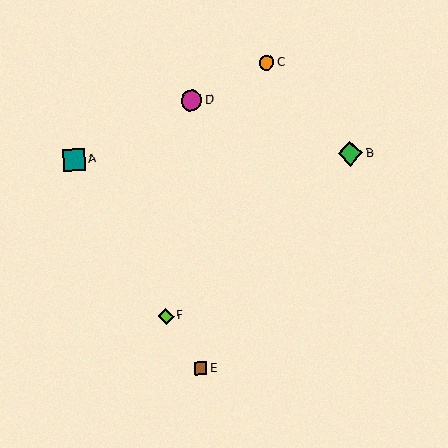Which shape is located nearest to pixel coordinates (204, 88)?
The magenta circle (labeled D) at (191, 100) is nearest to that location.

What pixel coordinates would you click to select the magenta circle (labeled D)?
Click at (191, 100) to select the magenta circle D.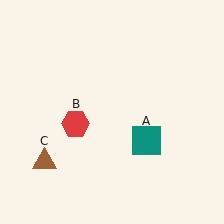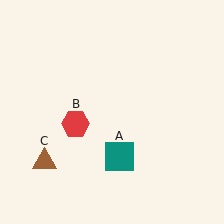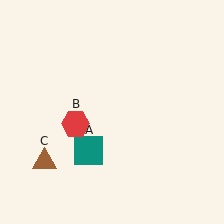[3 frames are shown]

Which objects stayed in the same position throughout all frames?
Red hexagon (object B) and brown triangle (object C) remained stationary.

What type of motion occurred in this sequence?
The teal square (object A) rotated clockwise around the center of the scene.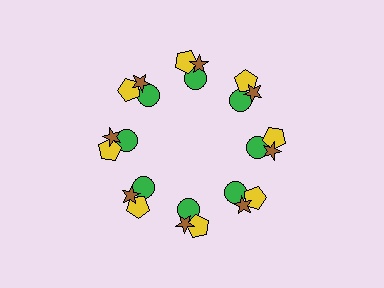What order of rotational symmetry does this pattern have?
This pattern has 8-fold rotational symmetry.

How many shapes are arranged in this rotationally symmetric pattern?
There are 24 shapes, arranged in 8 groups of 3.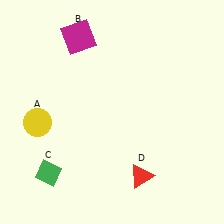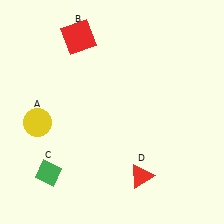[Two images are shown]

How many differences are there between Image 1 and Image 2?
There is 1 difference between the two images.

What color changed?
The square (B) changed from magenta in Image 1 to red in Image 2.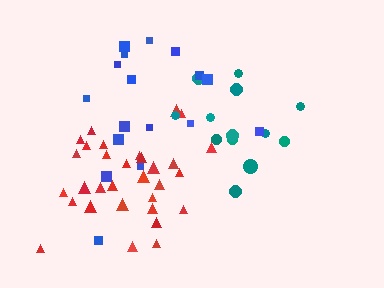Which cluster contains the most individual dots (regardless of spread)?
Red (31).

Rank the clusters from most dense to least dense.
red, teal, blue.